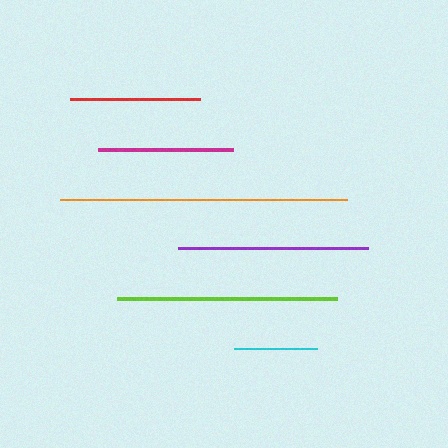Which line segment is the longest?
The orange line is the longest at approximately 287 pixels.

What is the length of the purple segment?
The purple segment is approximately 191 pixels long.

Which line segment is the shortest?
The cyan line is the shortest at approximately 82 pixels.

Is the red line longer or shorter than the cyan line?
The red line is longer than the cyan line.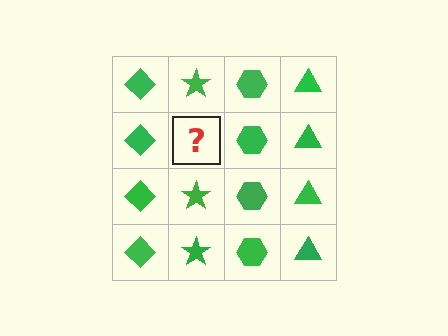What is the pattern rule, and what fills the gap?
The rule is that each column has a consistent shape. The gap should be filled with a green star.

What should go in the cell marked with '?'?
The missing cell should contain a green star.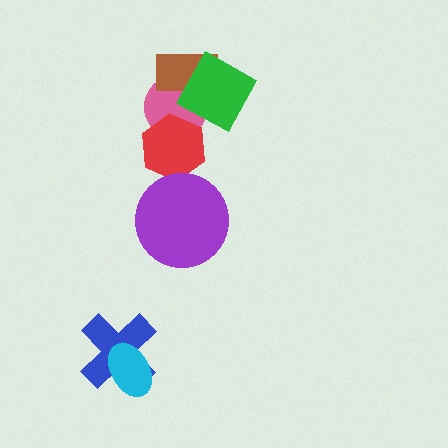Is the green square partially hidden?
No, no other shape covers it.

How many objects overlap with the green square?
2 objects overlap with the green square.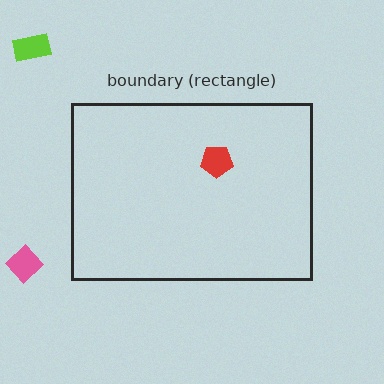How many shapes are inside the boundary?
1 inside, 2 outside.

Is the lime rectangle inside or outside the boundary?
Outside.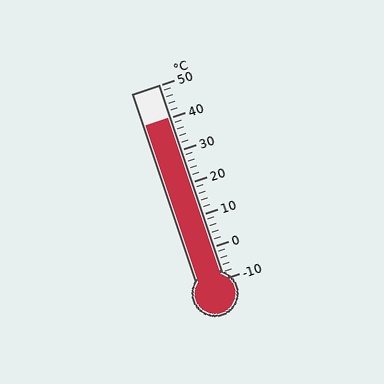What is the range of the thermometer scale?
The thermometer scale ranges from -10°C to 50°C.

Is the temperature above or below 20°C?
The temperature is above 20°C.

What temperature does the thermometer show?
The thermometer shows approximately 40°C.